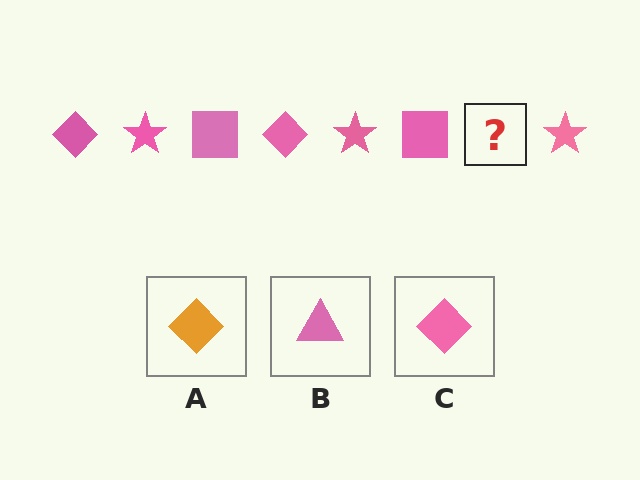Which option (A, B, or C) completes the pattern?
C.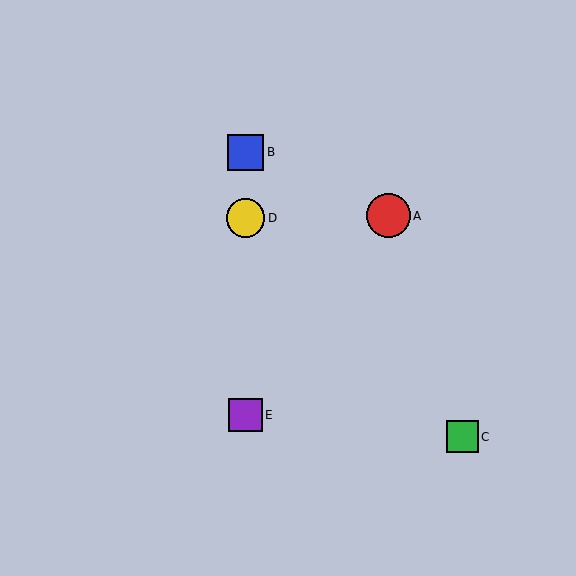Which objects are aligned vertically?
Objects B, D, E are aligned vertically.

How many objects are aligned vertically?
3 objects (B, D, E) are aligned vertically.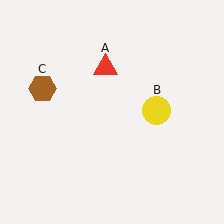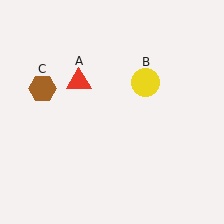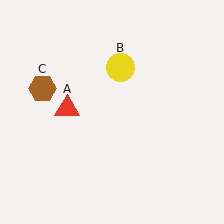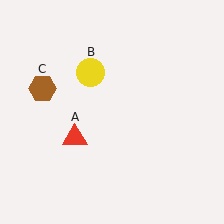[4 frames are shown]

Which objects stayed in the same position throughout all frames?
Brown hexagon (object C) remained stationary.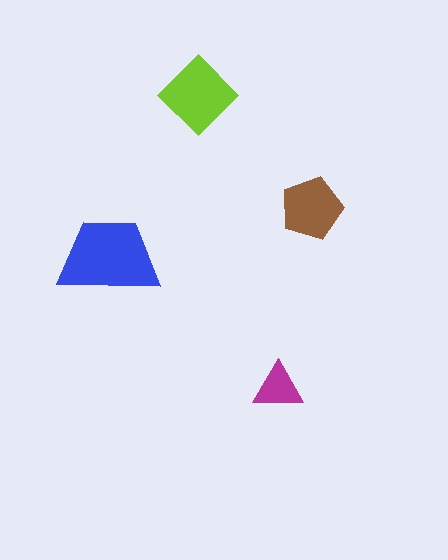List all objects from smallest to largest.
The magenta triangle, the brown pentagon, the lime diamond, the blue trapezoid.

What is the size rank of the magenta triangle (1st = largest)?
4th.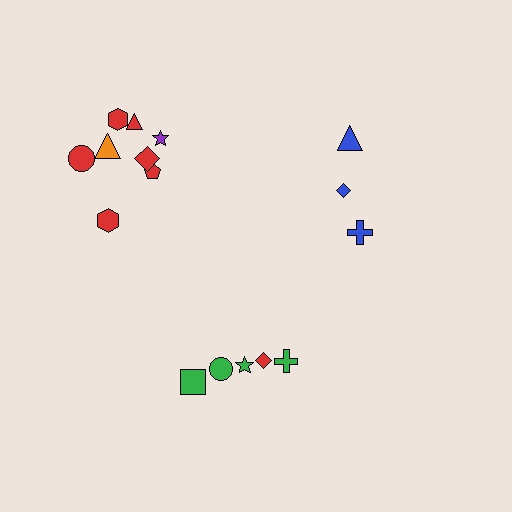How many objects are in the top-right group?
There are 3 objects.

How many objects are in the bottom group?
There are 5 objects.